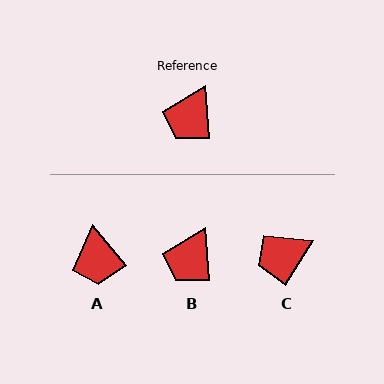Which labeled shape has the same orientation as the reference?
B.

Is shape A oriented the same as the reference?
No, it is off by about 35 degrees.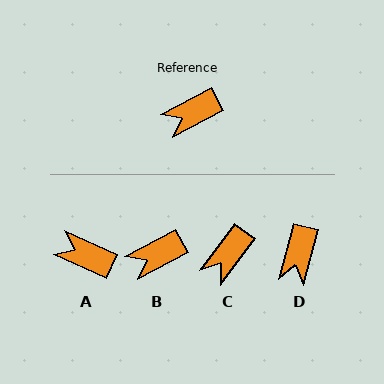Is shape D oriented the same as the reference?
No, it is off by about 46 degrees.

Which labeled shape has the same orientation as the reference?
B.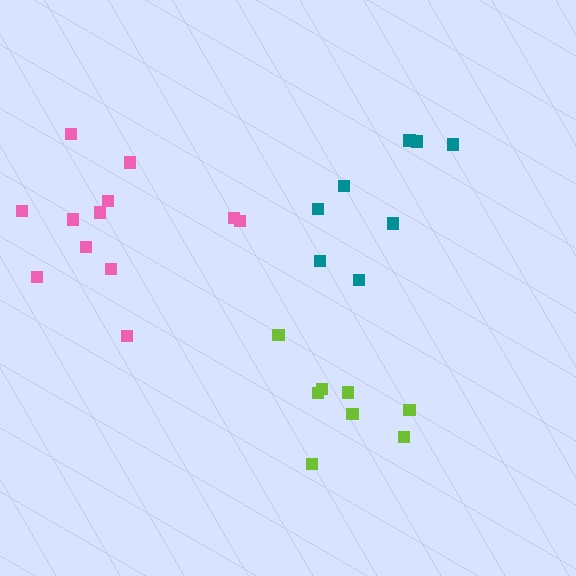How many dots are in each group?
Group 1: 8 dots, Group 2: 8 dots, Group 3: 12 dots (28 total).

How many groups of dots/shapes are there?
There are 3 groups.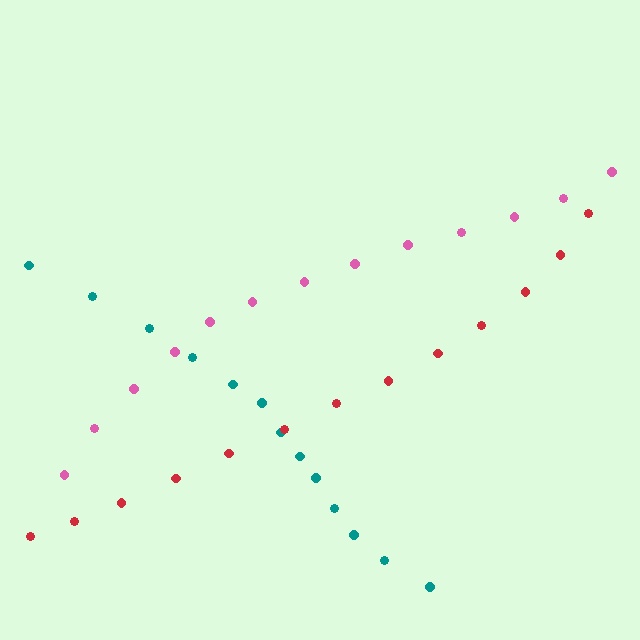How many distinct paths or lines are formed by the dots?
There are 3 distinct paths.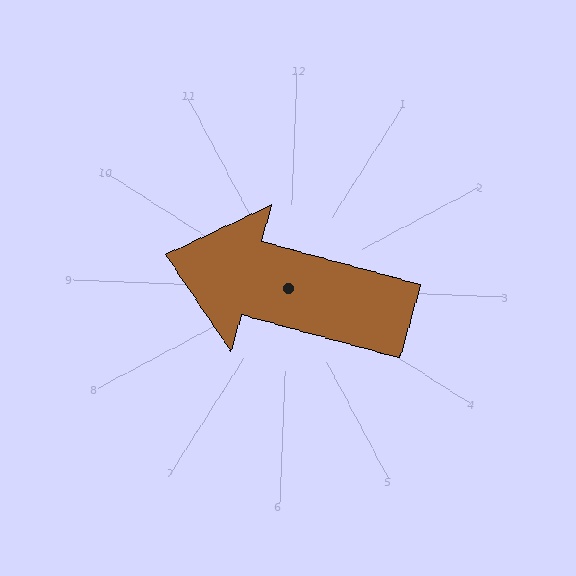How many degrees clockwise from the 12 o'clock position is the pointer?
Approximately 283 degrees.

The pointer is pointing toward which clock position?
Roughly 9 o'clock.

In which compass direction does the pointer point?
West.